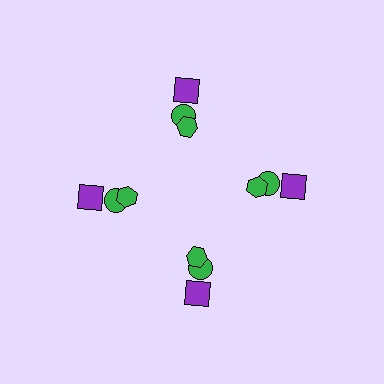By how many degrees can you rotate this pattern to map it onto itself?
The pattern maps onto itself every 90 degrees of rotation.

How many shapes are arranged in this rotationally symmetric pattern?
There are 12 shapes, arranged in 4 groups of 3.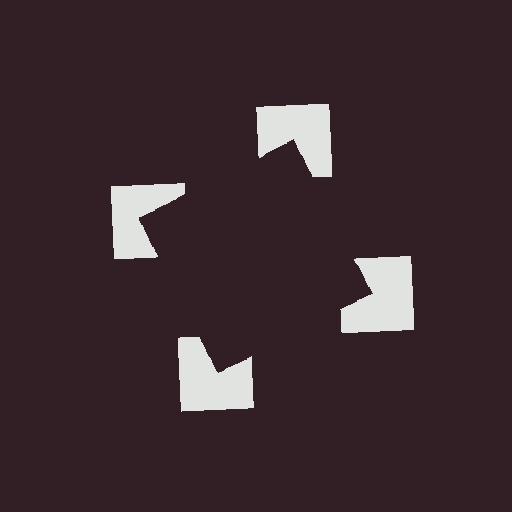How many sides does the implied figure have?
4 sides.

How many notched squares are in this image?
There are 4 — one at each vertex of the illusory square.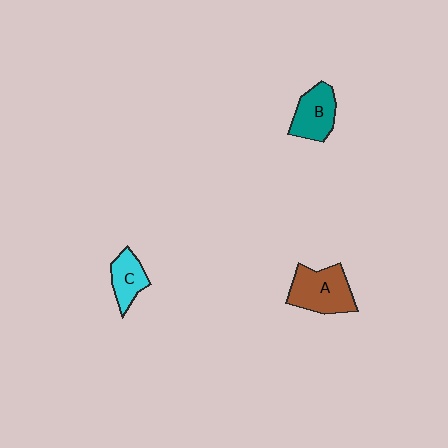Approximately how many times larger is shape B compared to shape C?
Approximately 1.3 times.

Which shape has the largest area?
Shape A (brown).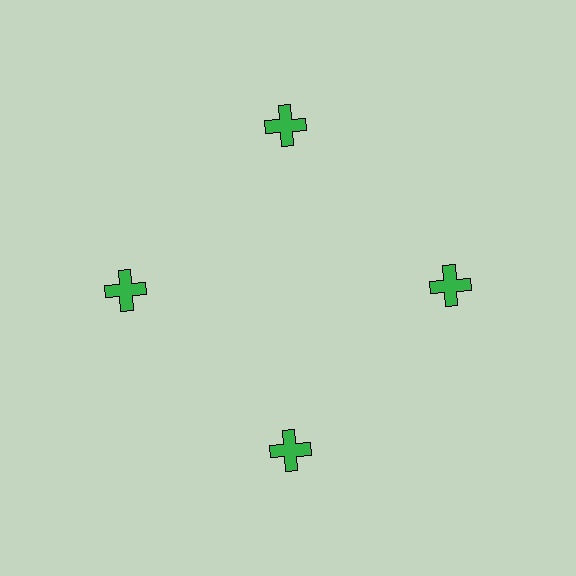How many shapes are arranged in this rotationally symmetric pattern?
There are 4 shapes, arranged in 4 groups of 1.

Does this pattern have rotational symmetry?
Yes, this pattern has 4-fold rotational symmetry. It looks the same after rotating 90 degrees around the center.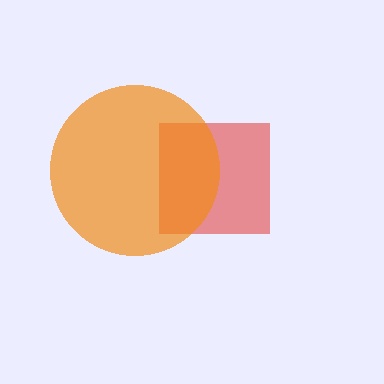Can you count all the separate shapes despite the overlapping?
Yes, there are 2 separate shapes.